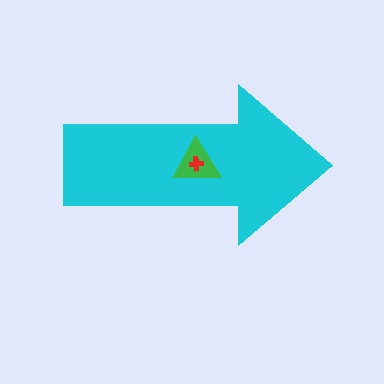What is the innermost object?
The red cross.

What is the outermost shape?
The cyan arrow.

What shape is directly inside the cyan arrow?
The green triangle.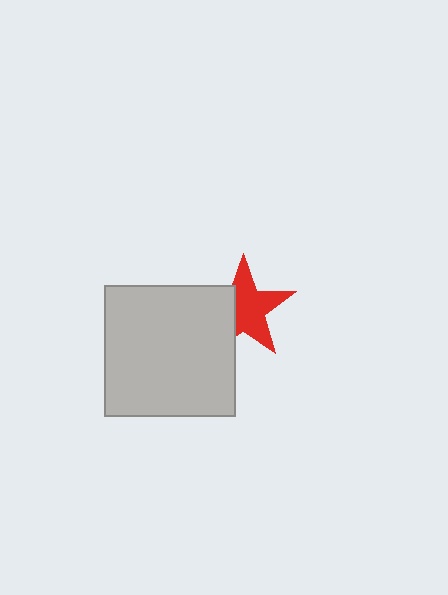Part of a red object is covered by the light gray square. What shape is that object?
It is a star.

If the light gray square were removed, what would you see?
You would see the complete red star.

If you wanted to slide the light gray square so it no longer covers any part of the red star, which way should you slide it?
Slide it left — that is the most direct way to separate the two shapes.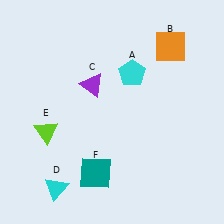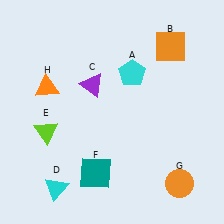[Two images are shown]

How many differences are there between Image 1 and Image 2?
There are 2 differences between the two images.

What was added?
An orange circle (G), an orange triangle (H) were added in Image 2.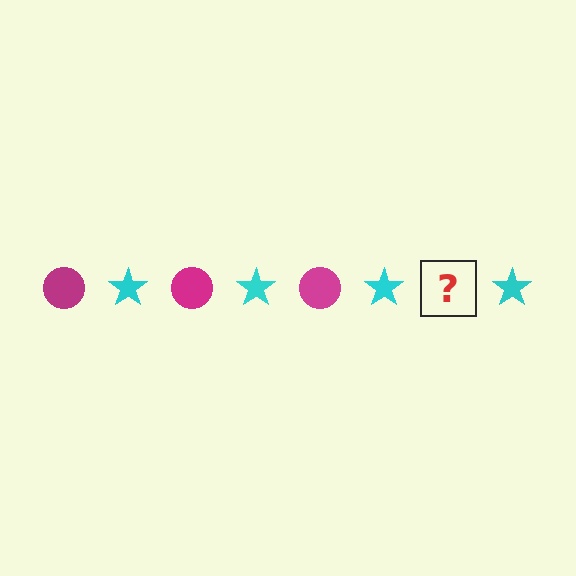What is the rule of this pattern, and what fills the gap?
The rule is that the pattern alternates between magenta circle and cyan star. The gap should be filled with a magenta circle.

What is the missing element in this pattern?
The missing element is a magenta circle.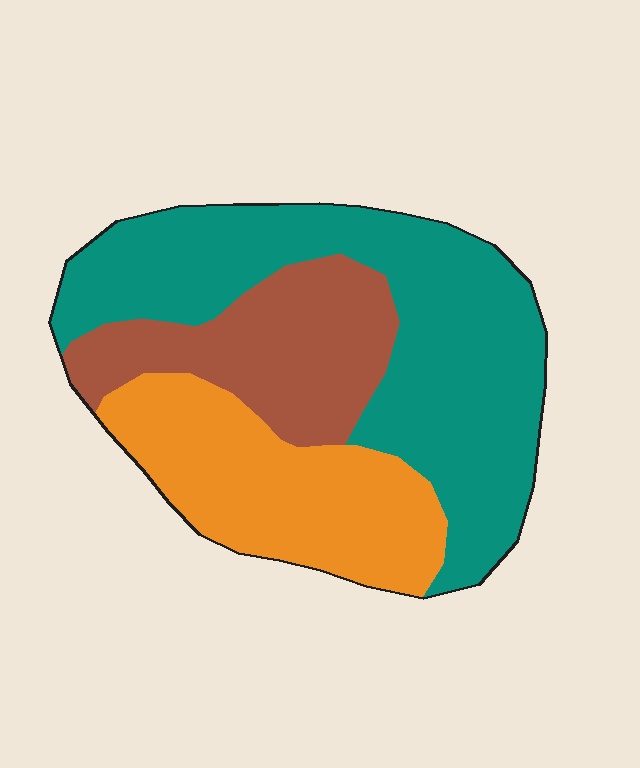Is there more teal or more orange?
Teal.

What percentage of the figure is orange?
Orange takes up about one quarter (1/4) of the figure.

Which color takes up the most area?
Teal, at roughly 50%.